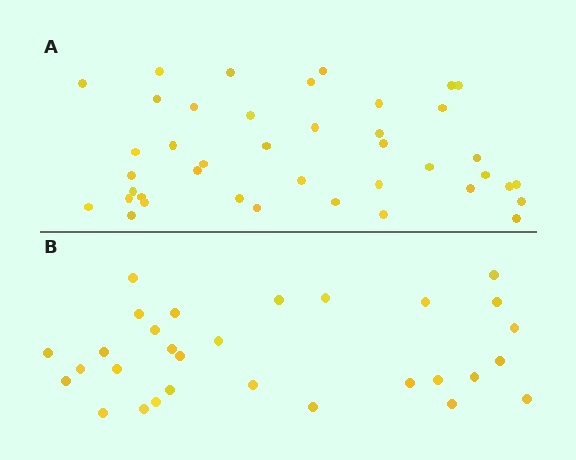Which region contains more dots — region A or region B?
Region A (the top region) has more dots.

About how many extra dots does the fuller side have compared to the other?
Region A has roughly 12 or so more dots than region B.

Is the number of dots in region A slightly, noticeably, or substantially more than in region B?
Region A has noticeably more, but not dramatically so. The ratio is roughly 1.4 to 1.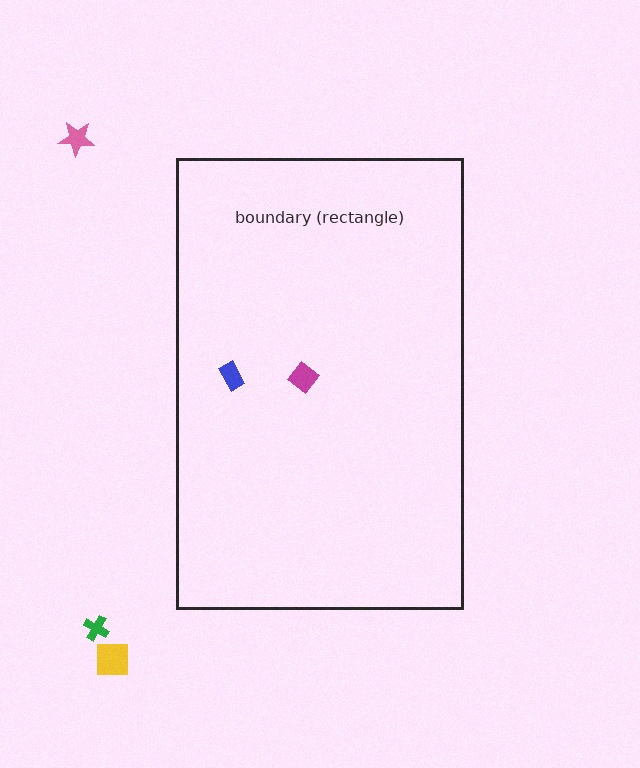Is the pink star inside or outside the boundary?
Outside.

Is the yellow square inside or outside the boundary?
Outside.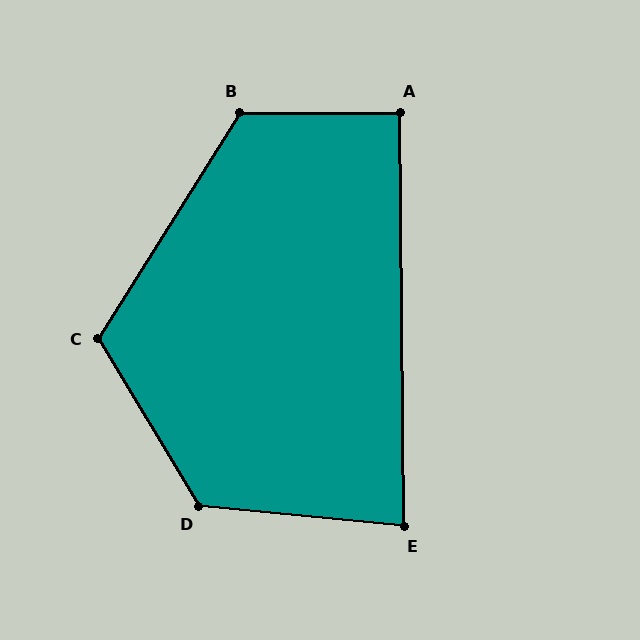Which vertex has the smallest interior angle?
E, at approximately 84 degrees.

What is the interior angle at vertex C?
Approximately 117 degrees (obtuse).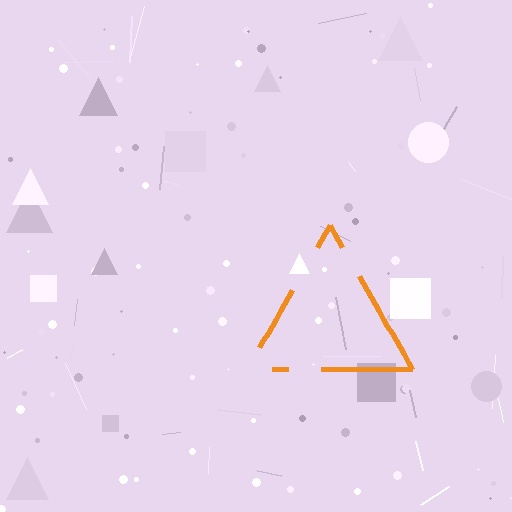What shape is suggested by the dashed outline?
The dashed outline suggests a triangle.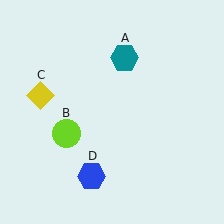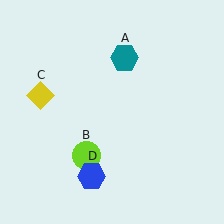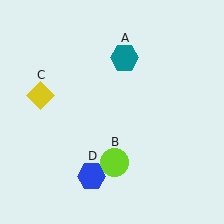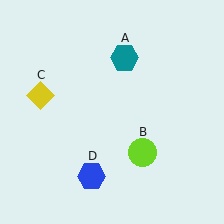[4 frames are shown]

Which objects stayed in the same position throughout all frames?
Teal hexagon (object A) and yellow diamond (object C) and blue hexagon (object D) remained stationary.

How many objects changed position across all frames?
1 object changed position: lime circle (object B).